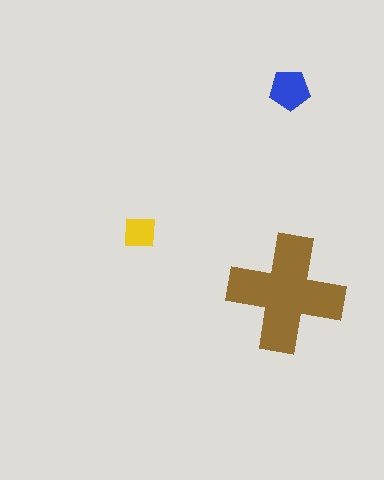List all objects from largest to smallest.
The brown cross, the blue pentagon, the yellow square.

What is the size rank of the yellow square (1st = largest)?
3rd.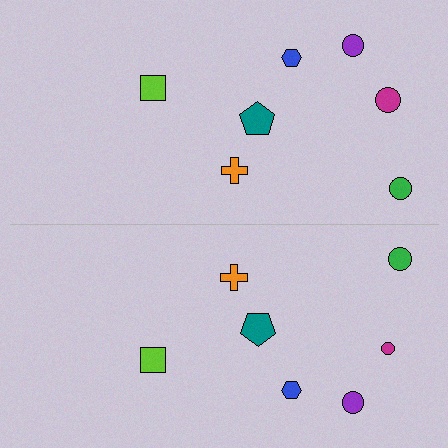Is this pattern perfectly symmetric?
No, the pattern is not perfectly symmetric. The magenta circle on the bottom side has a different size than its mirror counterpart.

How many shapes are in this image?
There are 14 shapes in this image.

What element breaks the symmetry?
The magenta circle on the bottom side has a different size than its mirror counterpart.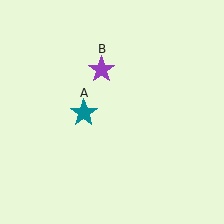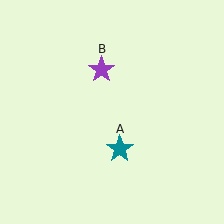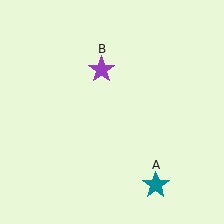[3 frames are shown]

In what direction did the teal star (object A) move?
The teal star (object A) moved down and to the right.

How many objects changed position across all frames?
1 object changed position: teal star (object A).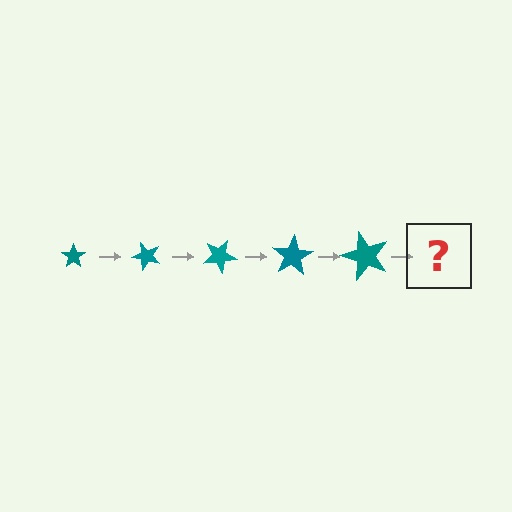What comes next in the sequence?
The next element should be a star, larger than the previous one and rotated 250 degrees from the start.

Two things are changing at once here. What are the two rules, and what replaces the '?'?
The two rules are that the star grows larger each step and it rotates 50 degrees each step. The '?' should be a star, larger than the previous one and rotated 250 degrees from the start.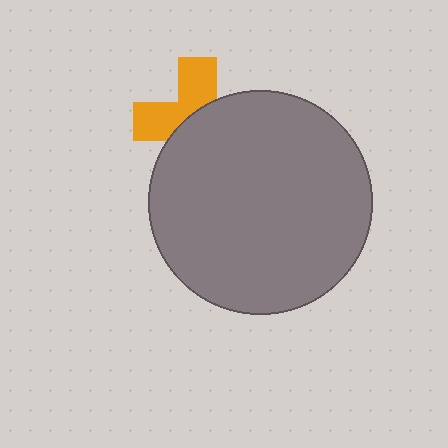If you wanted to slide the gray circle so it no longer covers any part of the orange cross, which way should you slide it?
Slide it down — that is the most direct way to separate the two shapes.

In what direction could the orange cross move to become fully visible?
The orange cross could move up. That would shift it out from behind the gray circle entirely.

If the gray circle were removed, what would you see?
You would see the complete orange cross.